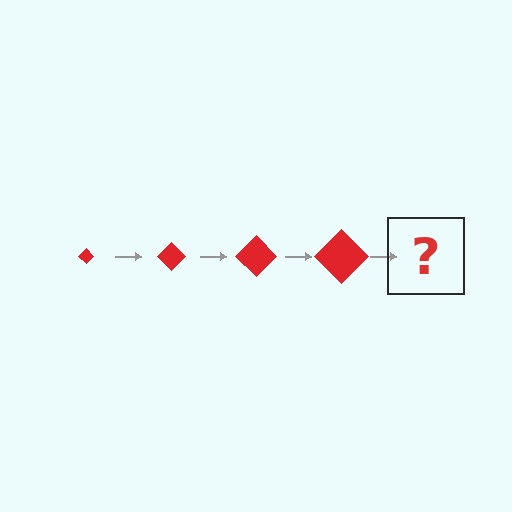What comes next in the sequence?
The next element should be a red diamond, larger than the previous one.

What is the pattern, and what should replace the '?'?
The pattern is that the diamond gets progressively larger each step. The '?' should be a red diamond, larger than the previous one.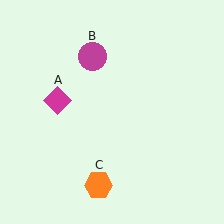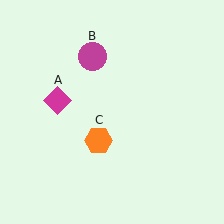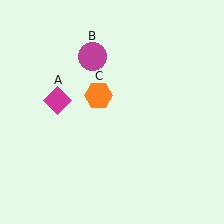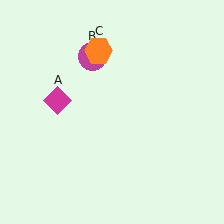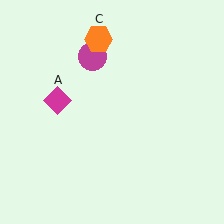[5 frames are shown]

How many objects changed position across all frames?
1 object changed position: orange hexagon (object C).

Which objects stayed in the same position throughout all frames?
Magenta diamond (object A) and magenta circle (object B) remained stationary.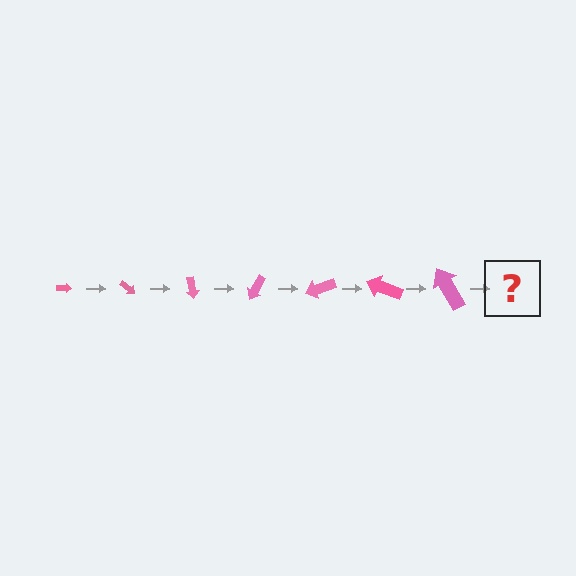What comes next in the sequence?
The next element should be an arrow, larger than the previous one and rotated 280 degrees from the start.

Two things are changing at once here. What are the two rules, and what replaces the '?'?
The two rules are that the arrow grows larger each step and it rotates 40 degrees each step. The '?' should be an arrow, larger than the previous one and rotated 280 degrees from the start.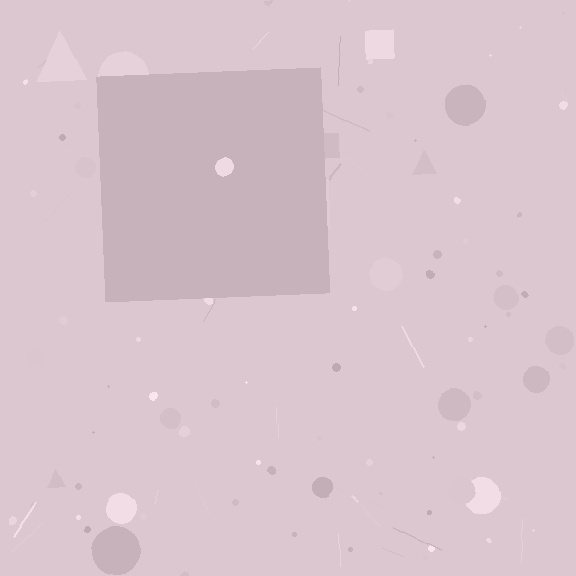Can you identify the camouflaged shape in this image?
The camouflaged shape is a square.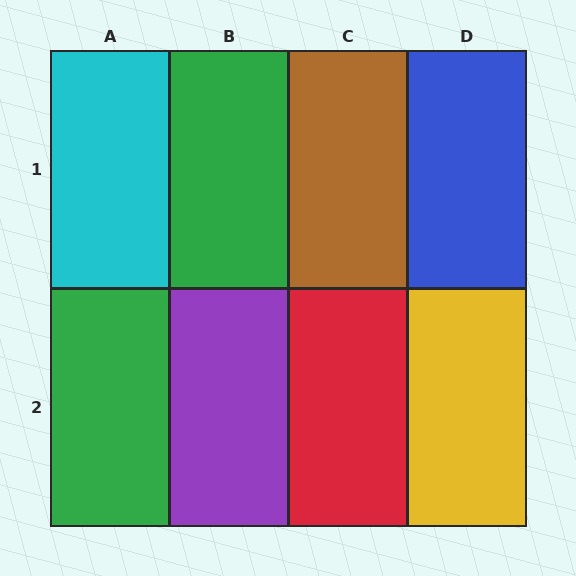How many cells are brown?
1 cell is brown.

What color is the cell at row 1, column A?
Cyan.